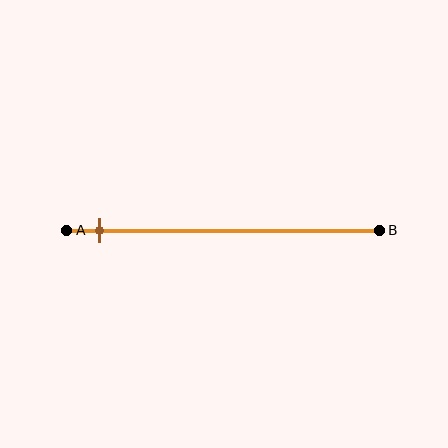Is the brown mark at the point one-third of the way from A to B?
No, the mark is at about 10% from A, not at the 33% one-third point.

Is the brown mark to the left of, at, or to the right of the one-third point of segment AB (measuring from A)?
The brown mark is to the left of the one-third point of segment AB.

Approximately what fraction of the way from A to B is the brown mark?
The brown mark is approximately 10% of the way from A to B.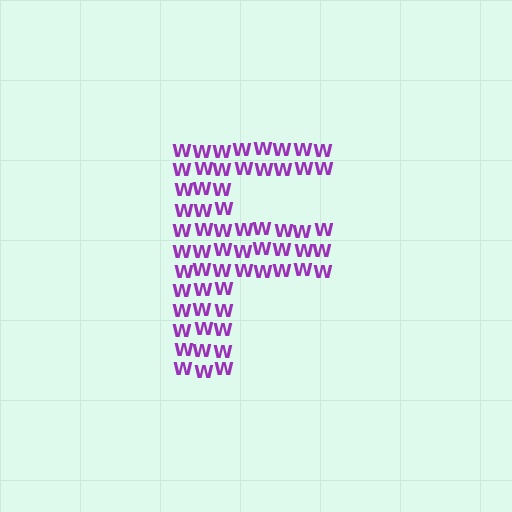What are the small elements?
The small elements are letter W's.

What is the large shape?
The large shape is the letter F.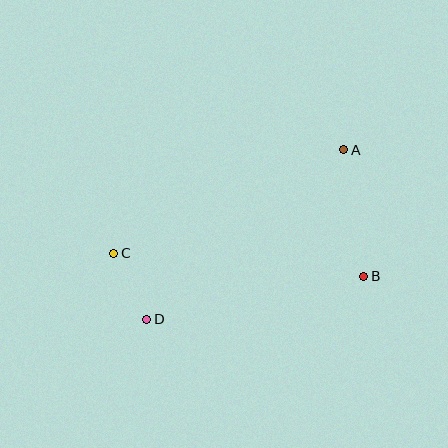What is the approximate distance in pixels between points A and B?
The distance between A and B is approximately 128 pixels.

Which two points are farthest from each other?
Points A and D are farthest from each other.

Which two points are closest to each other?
Points C and D are closest to each other.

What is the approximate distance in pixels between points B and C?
The distance between B and C is approximately 251 pixels.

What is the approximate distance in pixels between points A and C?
The distance between A and C is approximately 252 pixels.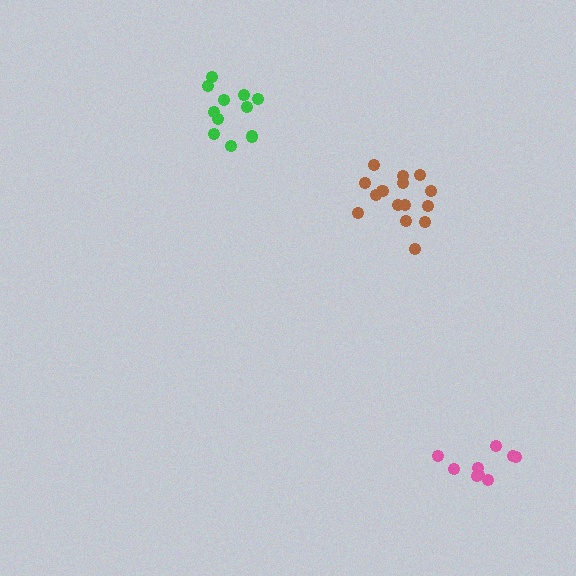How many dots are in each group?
Group 1: 9 dots, Group 2: 15 dots, Group 3: 11 dots (35 total).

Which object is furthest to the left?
The green cluster is leftmost.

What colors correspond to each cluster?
The clusters are colored: pink, brown, green.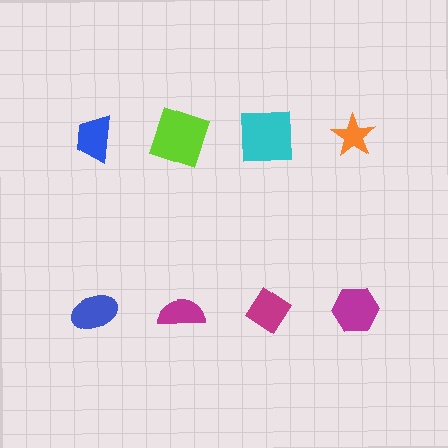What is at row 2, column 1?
A blue ellipse.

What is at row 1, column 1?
A blue trapezoid.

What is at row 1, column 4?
An orange star.